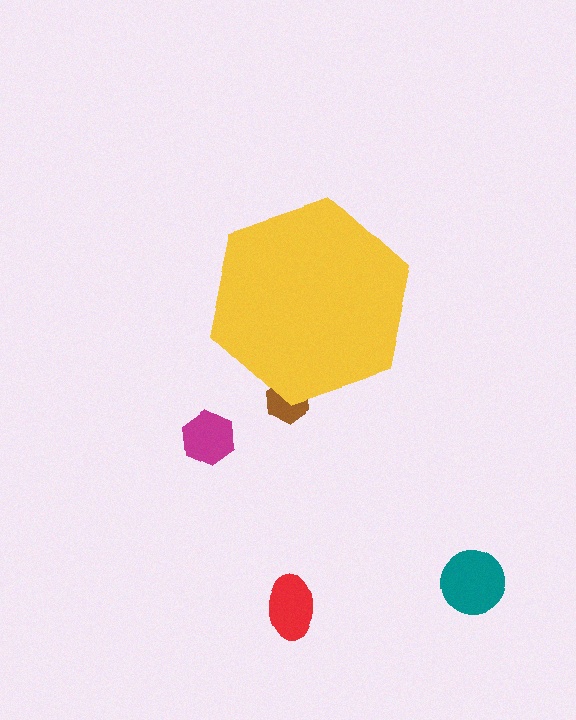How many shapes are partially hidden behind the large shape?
1 shape is partially hidden.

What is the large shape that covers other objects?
A yellow hexagon.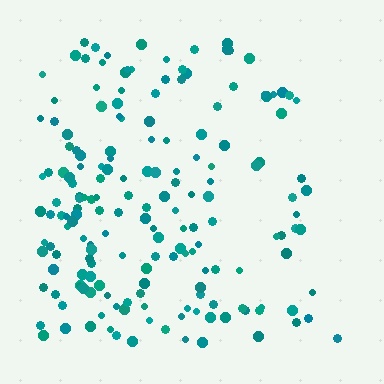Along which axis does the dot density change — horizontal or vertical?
Horizontal.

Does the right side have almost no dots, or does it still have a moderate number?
Still a moderate number, just noticeably fewer than the left.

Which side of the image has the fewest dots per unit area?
The right.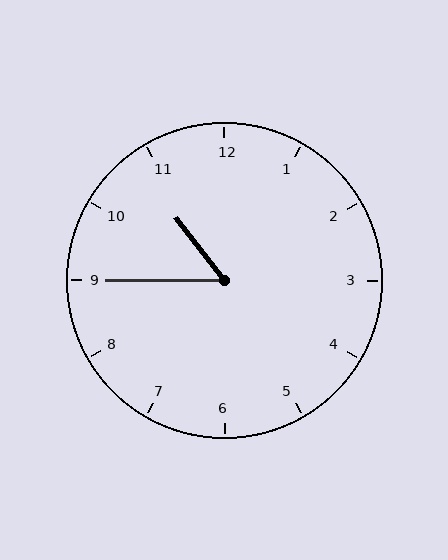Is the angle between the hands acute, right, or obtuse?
It is acute.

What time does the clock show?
10:45.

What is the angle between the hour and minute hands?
Approximately 52 degrees.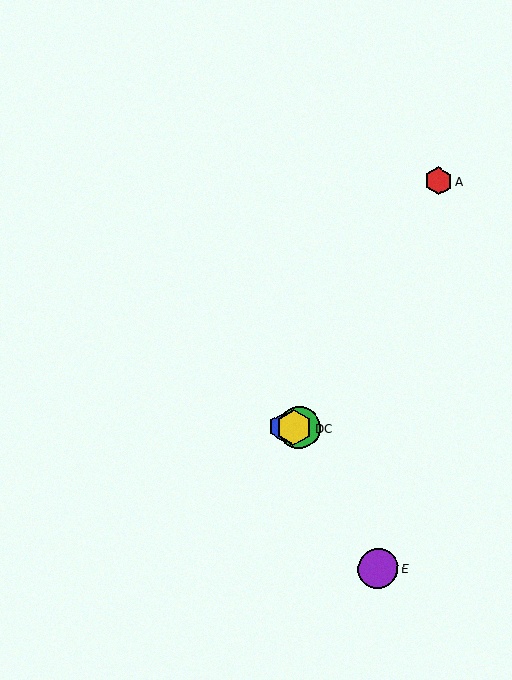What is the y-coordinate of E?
Object E is at y≈568.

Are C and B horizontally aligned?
Yes, both are at y≈428.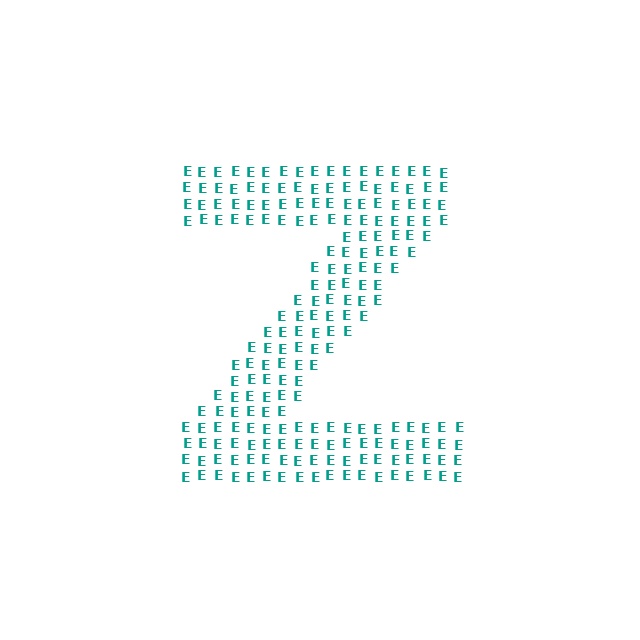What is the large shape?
The large shape is the letter Z.